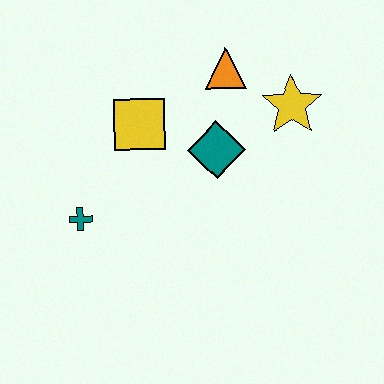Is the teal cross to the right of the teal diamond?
No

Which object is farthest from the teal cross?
The yellow star is farthest from the teal cross.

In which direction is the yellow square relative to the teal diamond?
The yellow square is to the left of the teal diamond.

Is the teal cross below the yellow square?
Yes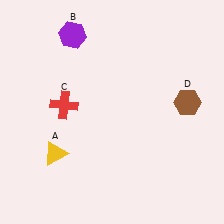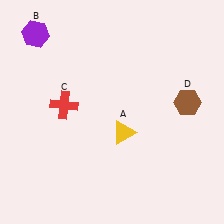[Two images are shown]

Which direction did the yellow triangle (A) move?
The yellow triangle (A) moved right.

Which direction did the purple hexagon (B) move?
The purple hexagon (B) moved left.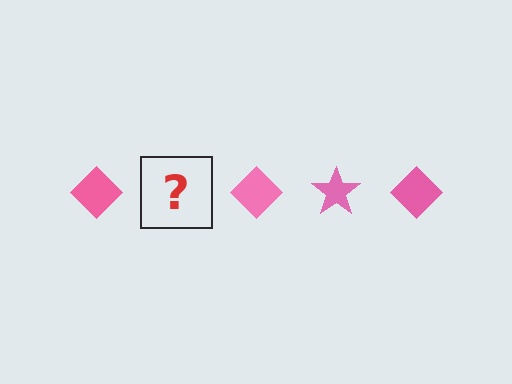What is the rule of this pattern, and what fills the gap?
The rule is that the pattern cycles through diamond, star shapes in pink. The gap should be filled with a pink star.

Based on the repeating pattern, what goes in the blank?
The blank should be a pink star.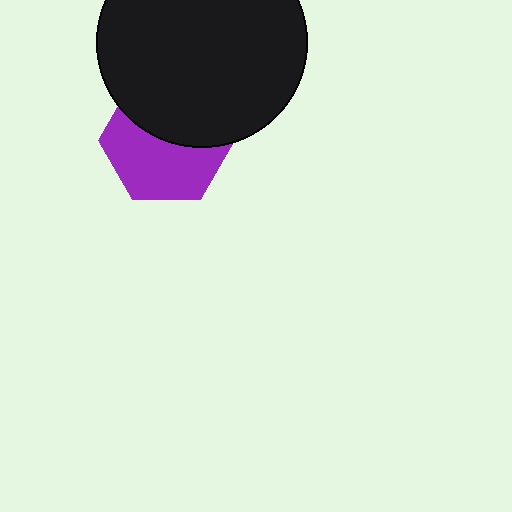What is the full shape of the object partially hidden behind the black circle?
The partially hidden object is a purple hexagon.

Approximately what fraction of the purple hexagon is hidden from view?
Roughly 45% of the purple hexagon is hidden behind the black circle.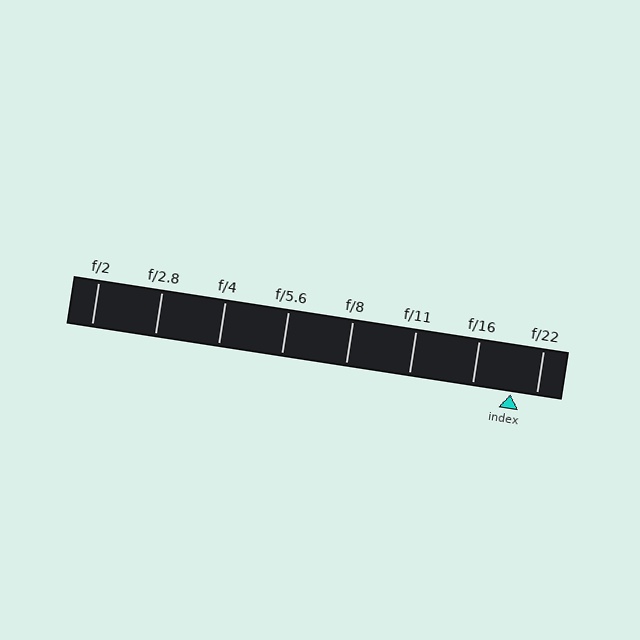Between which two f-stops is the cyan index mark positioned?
The index mark is between f/16 and f/22.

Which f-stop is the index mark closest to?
The index mark is closest to f/22.